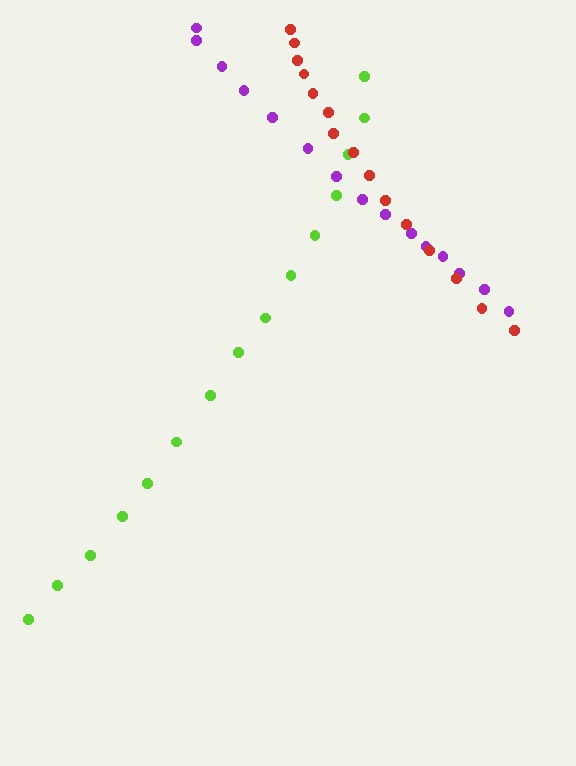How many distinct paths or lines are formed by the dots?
There are 3 distinct paths.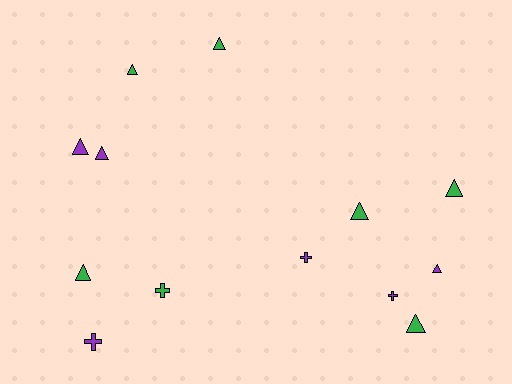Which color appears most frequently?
Green, with 7 objects.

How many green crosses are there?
There is 1 green cross.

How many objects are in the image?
There are 13 objects.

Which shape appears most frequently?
Triangle, with 9 objects.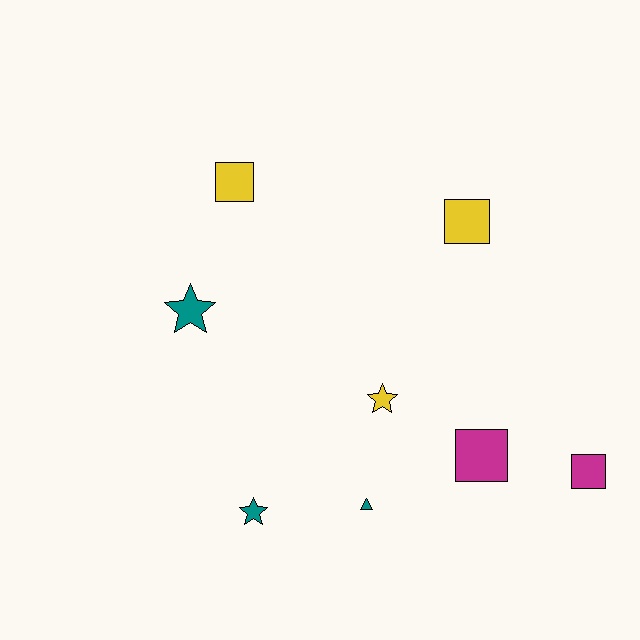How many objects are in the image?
There are 8 objects.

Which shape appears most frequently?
Square, with 4 objects.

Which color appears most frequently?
Teal, with 3 objects.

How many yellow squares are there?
There are 2 yellow squares.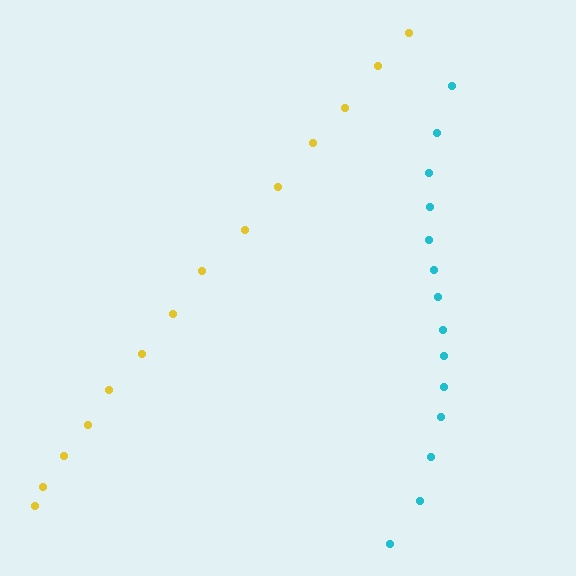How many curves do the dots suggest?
There are 2 distinct paths.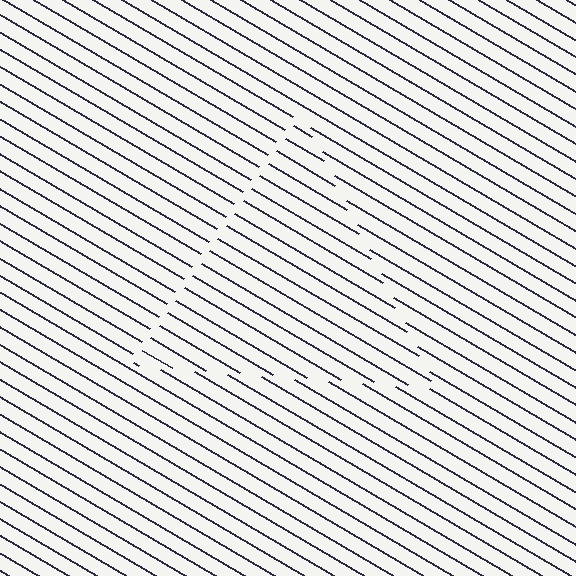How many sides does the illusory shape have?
3 sides — the line-ends trace a triangle.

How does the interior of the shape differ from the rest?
The interior of the shape contains the same grating, shifted by half a period — the contour is defined by the phase discontinuity where line-ends from the inner and outer gratings abut.